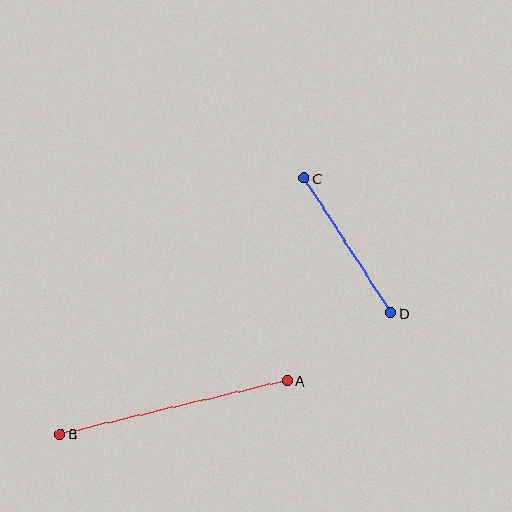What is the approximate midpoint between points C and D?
The midpoint is at approximately (348, 245) pixels.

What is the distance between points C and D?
The distance is approximately 160 pixels.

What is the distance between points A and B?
The distance is approximately 234 pixels.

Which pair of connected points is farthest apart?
Points A and B are farthest apart.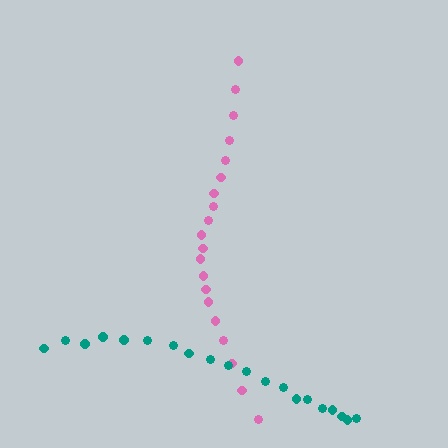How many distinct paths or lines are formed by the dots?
There are 2 distinct paths.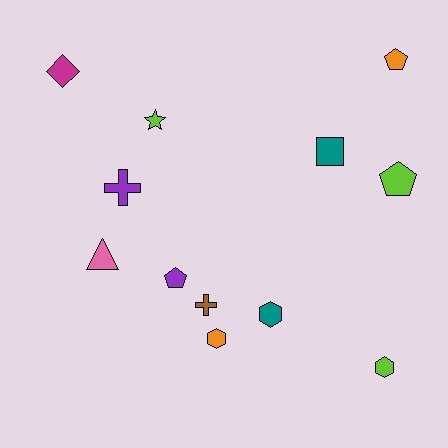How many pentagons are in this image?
There are 3 pentagons.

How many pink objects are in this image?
There is 1 pink object.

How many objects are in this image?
There are 12 objects.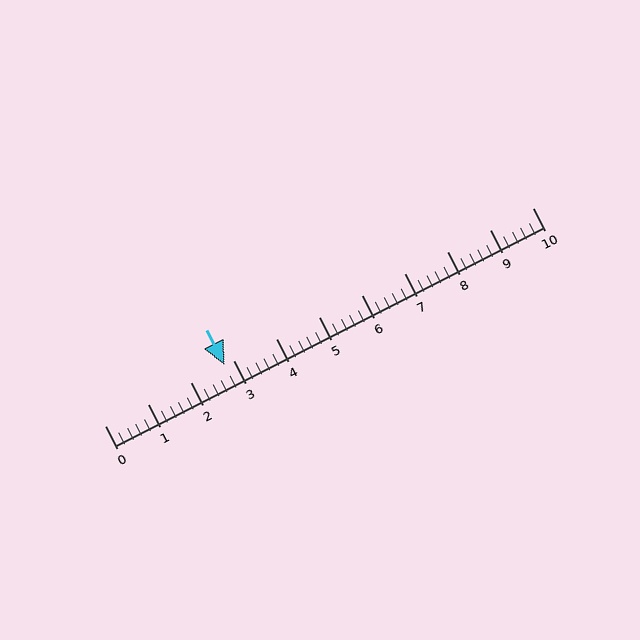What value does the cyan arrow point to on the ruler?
The cyan arrow points to approximately 2.8.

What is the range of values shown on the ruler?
The ruler shows values from 0 to 10.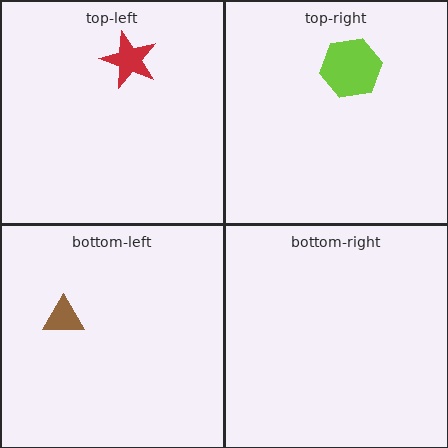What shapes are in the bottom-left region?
The brown triangle.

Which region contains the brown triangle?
The bottom-left region.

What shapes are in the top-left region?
The red star.